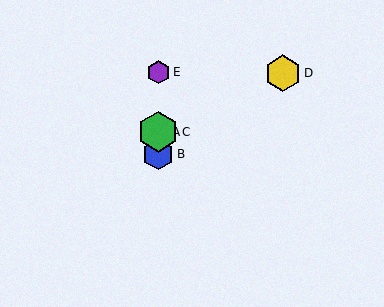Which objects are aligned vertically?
Objects A, B, C, E are aligned vertically.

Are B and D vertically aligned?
No, B is at x≈158 and D is at x≈283.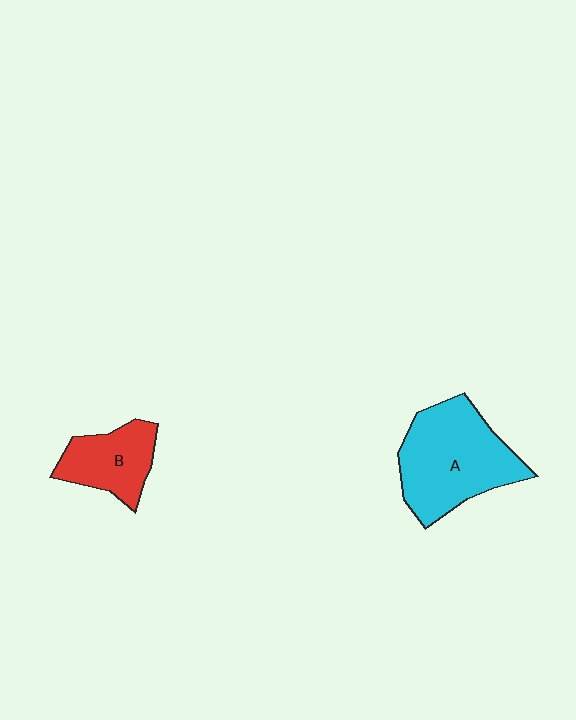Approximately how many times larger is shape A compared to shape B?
Approximately 1.8 times.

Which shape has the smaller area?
Shape B (red).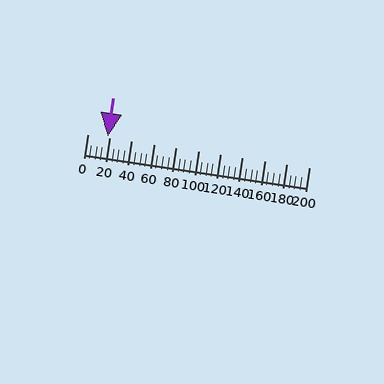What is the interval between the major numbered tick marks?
The major tick marks are spaced 20 units apart.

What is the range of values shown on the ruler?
The ruler shows values from 0 to 200.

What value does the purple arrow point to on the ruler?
The purple arrow points to approximately 18.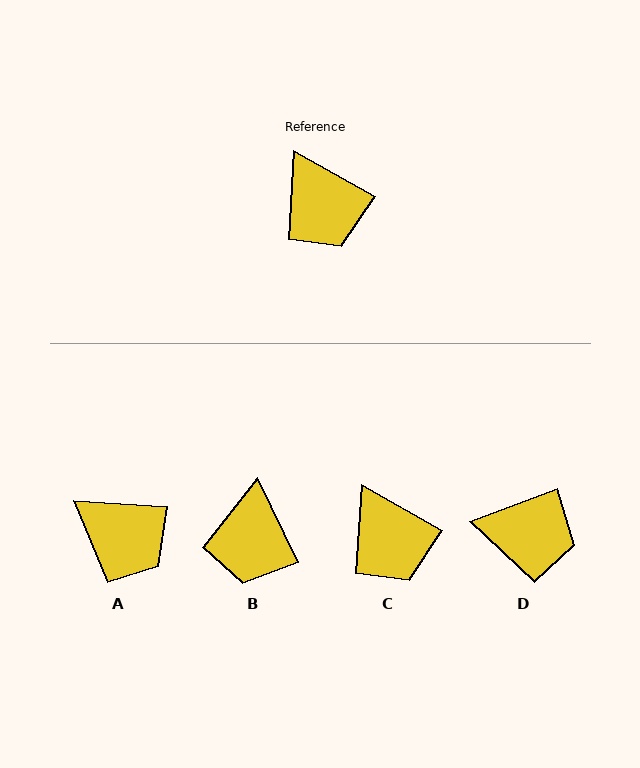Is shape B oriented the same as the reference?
No, it is off by about 35 degrees.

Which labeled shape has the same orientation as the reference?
C.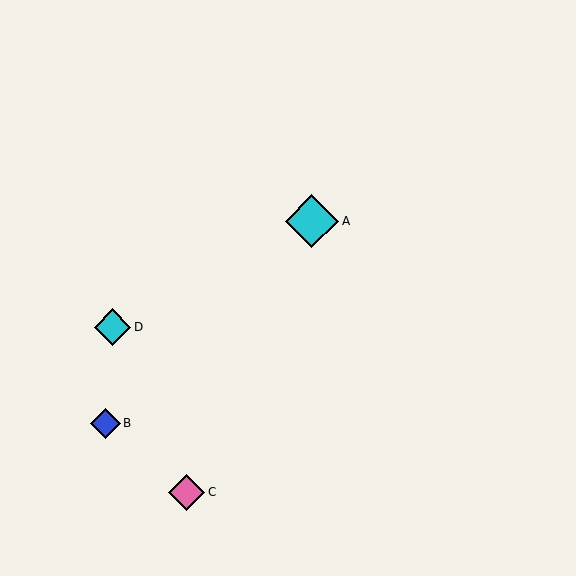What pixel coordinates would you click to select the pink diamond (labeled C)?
Click at (187, 492) to select the pink diamond C.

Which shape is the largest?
The cyan diamond (labeled A) is the largest.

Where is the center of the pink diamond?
The center of the pink diamond is at (187, 492).